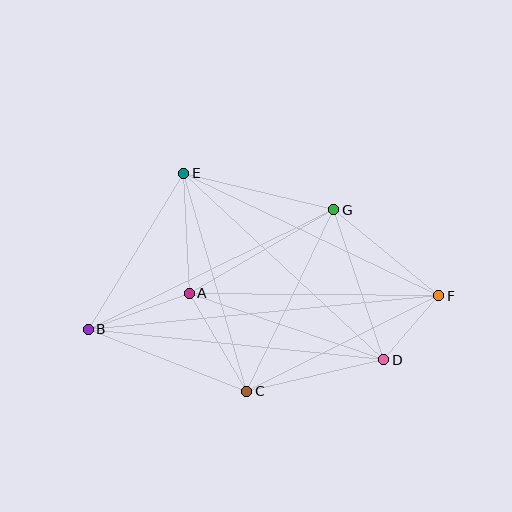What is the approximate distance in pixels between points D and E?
The distance between D and E is approximately 273 pixels.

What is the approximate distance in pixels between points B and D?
The distance between B and D is approximately 297 pixels.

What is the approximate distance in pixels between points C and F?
The distance between C and F is approximately 214 pixels.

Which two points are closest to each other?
Points D and F are closest to each other.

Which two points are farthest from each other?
Points B and F are farthest from each other.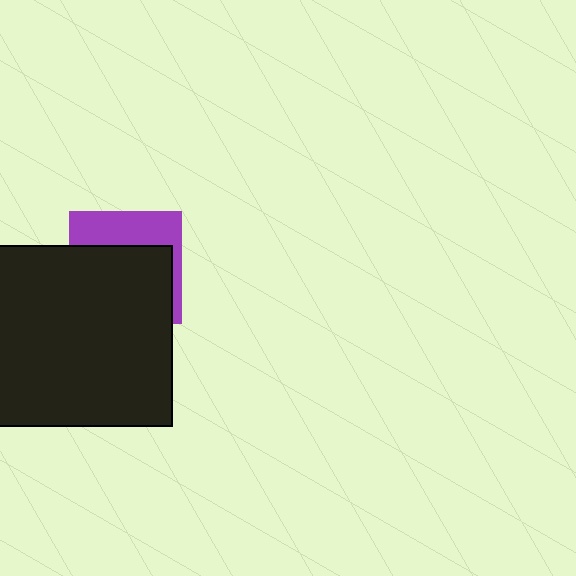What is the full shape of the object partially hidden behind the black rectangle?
The partially hidden object is a purple square.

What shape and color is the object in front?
The object in front is a black rectangle.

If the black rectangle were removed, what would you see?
You would see the complete purple square.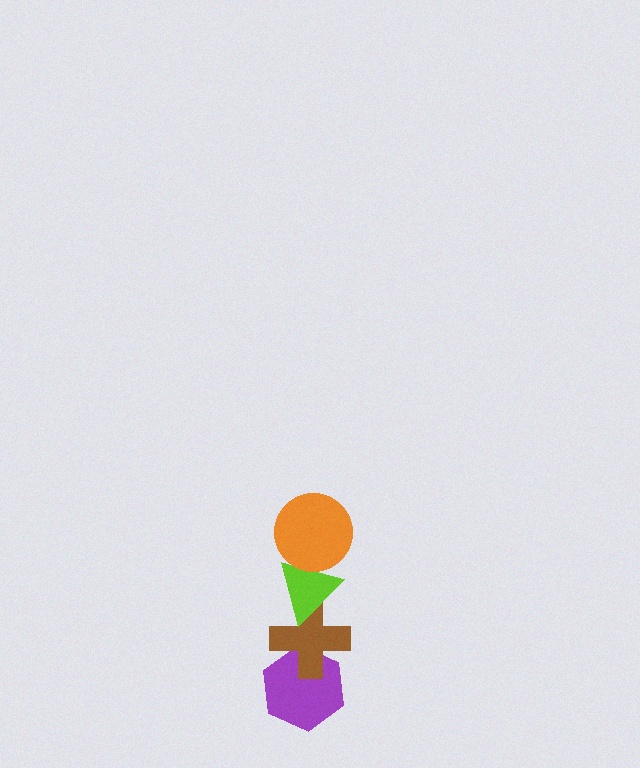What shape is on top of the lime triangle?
The orange circle is on top of the lime triangle.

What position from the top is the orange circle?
The orange circle is 1st from the top.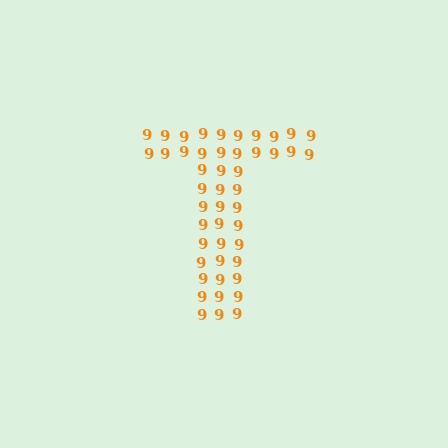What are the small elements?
The small elements are digit 9's.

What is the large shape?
The large shape is the letter T.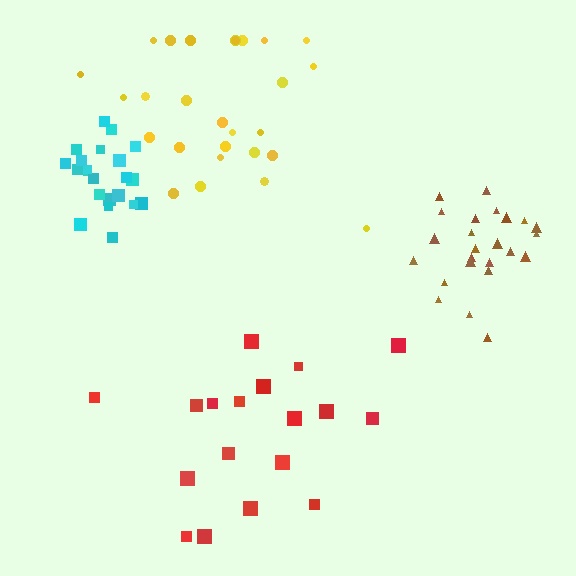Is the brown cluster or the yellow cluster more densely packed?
Brown.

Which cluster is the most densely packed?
Cyan.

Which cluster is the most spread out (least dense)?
Red.